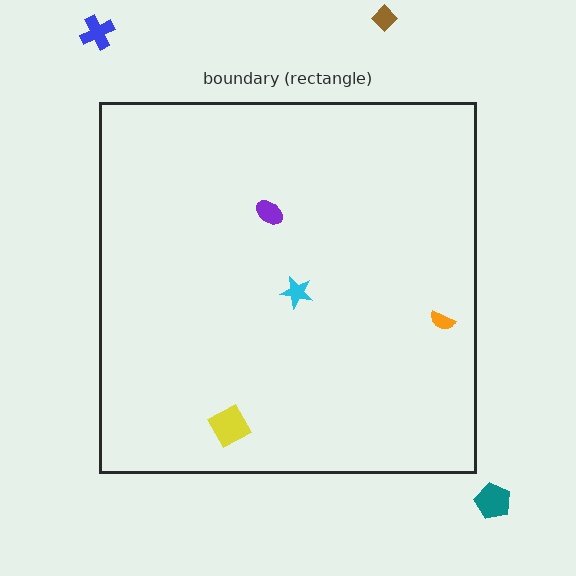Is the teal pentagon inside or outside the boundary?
Outside.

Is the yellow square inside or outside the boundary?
Inside.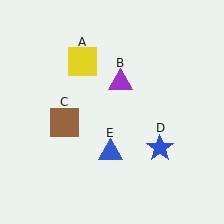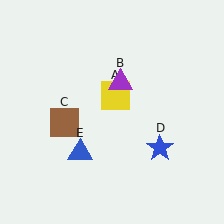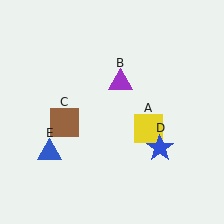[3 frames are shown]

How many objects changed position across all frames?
2 objects changed position: yellow square (object A), blue triangle (object E).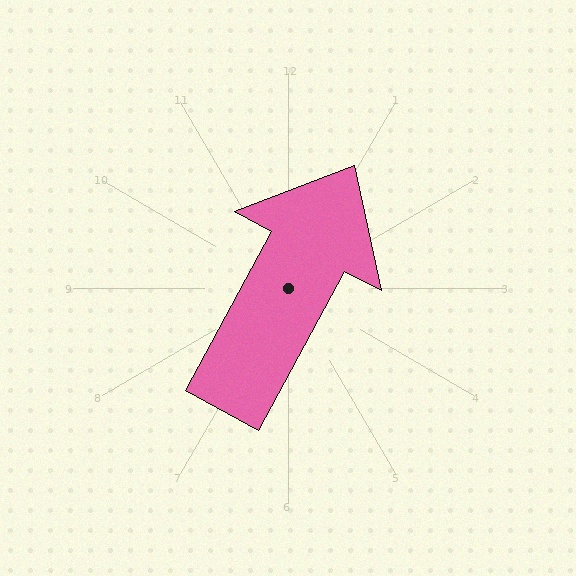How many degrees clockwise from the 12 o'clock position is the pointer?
Approximately 28 degrees.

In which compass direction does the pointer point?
Northeast.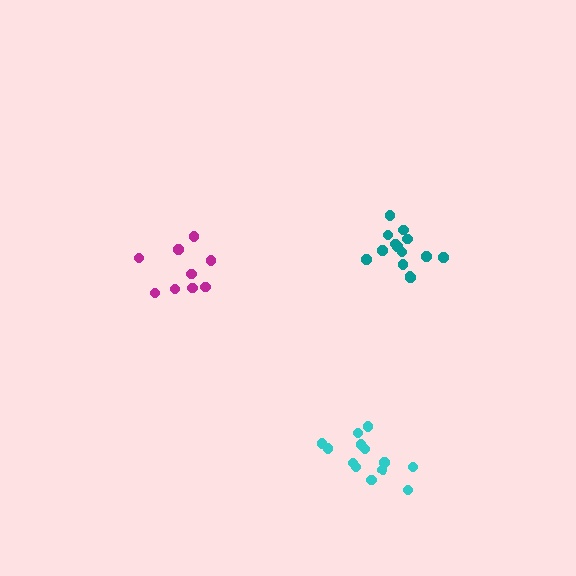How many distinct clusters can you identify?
There are 3 distinct clusters.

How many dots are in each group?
Group 1: 9 dots, Group 2: 14 dots, Group 3: 13 dots (36 total).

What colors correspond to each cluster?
The clusters are colored: magenta, teal, cyan.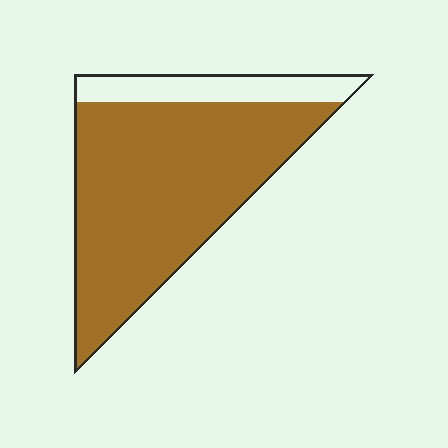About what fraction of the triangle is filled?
About five sixths (5/6).